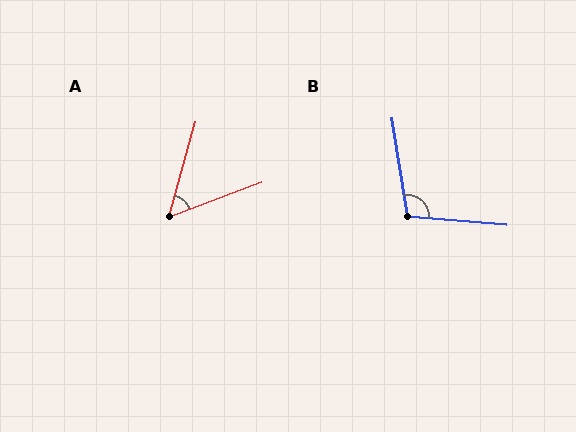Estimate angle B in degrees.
Approximately 104 degrees.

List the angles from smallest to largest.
A (54°), B (104°).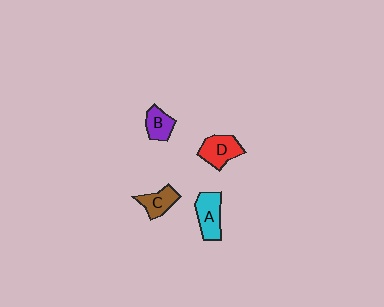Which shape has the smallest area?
Shape B (purple).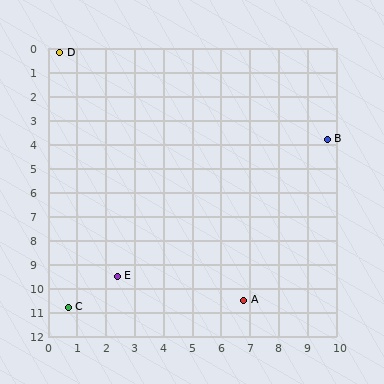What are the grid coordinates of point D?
Point D is at approximately (0.4, 0.2).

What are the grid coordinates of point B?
Point B is at approximately (9.7, 3.8).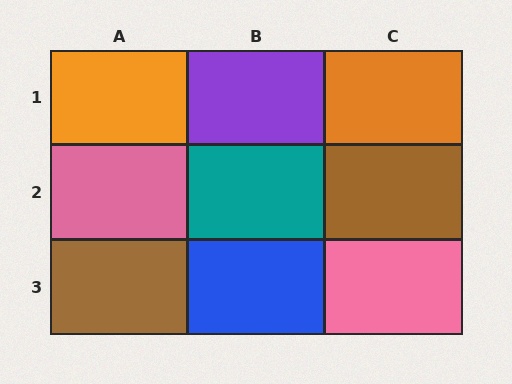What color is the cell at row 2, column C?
Brown.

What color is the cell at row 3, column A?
Brown.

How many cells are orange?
2 cells are orange.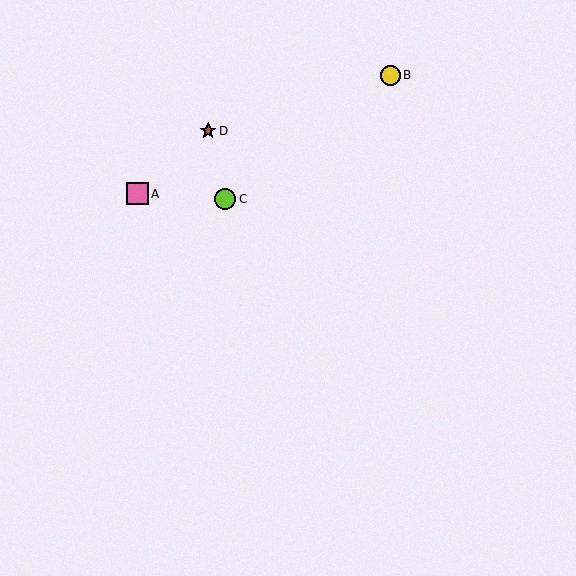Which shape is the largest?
The pink square (labeled A) is the largest.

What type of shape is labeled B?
Shape B is a yellow circle.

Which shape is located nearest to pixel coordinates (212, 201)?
The lime circle (labeled C) at (225, 199) is nearest to that location.